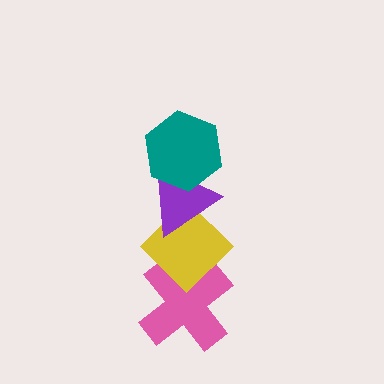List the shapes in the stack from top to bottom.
From top to bottom: the teal hexagon, the purple triangle, the yellow diamond, the pink cross.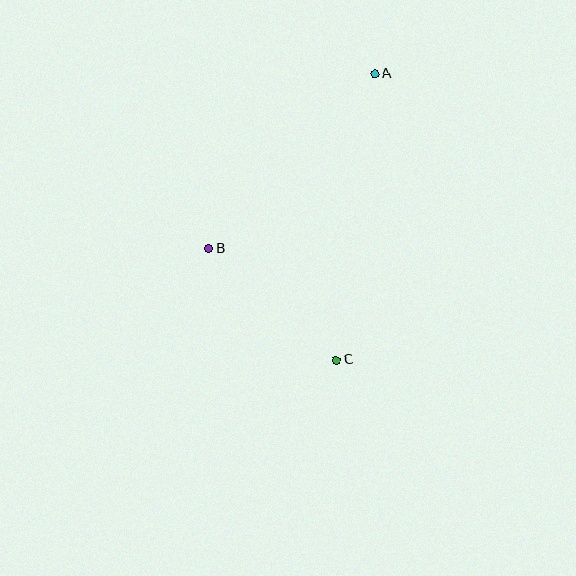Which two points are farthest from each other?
Points A and C are farthest from each other.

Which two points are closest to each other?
Points B and C are closest to each other.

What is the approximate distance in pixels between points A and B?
The distance between A and B is approximately 241 pixels.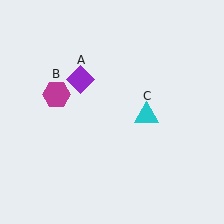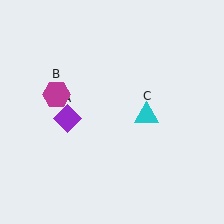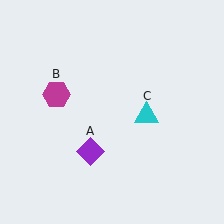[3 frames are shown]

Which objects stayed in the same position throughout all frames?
Magenta hexagon (object B) and cyan triangle (object C) remained stationary.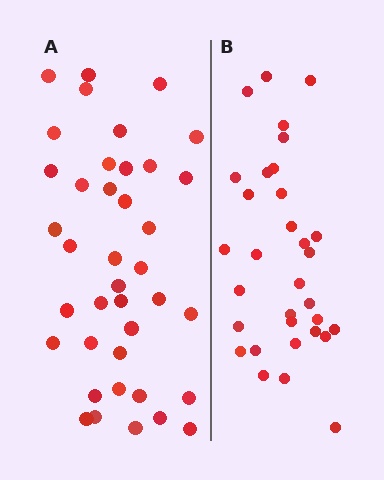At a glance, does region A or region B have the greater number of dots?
Region A (the left region) has more dots.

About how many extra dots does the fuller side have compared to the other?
Region A has roughly 8 or so more dots than region B.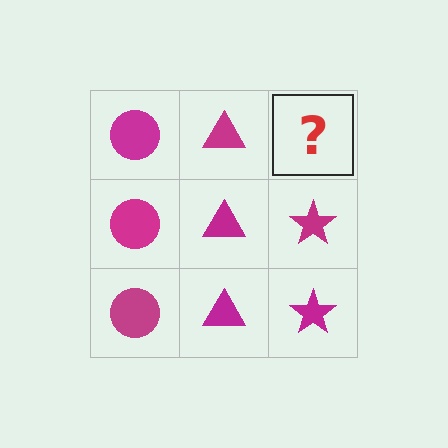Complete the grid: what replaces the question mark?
The question mark should be replaced with a magenta star.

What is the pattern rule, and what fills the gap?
The rule is that each column has a consistent shape. The gap should be filled with a magenta star.